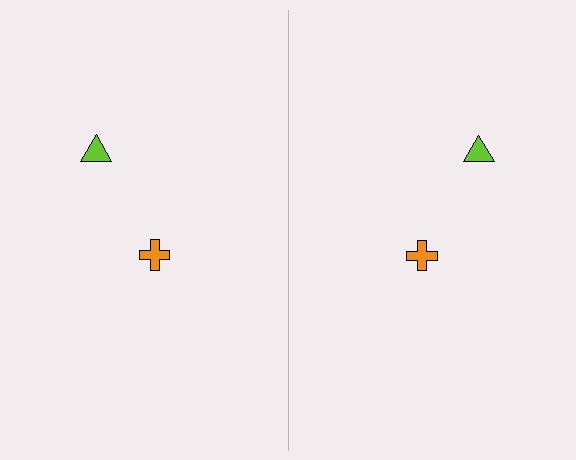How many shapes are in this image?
There are 4 shapes in this image.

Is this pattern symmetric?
Yes, this pattern has bilateral (reflection) symmetry.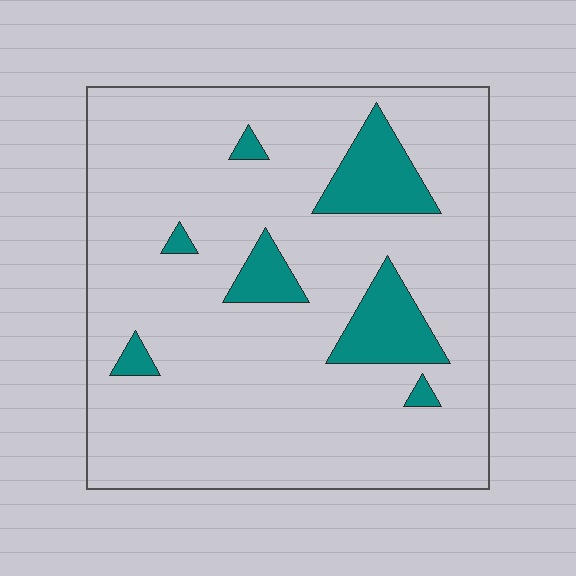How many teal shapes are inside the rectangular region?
7.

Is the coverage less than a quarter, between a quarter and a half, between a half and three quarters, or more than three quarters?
Less than a quarter.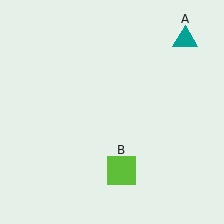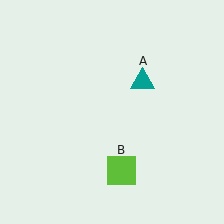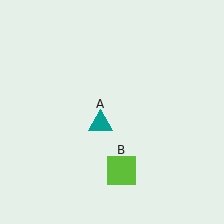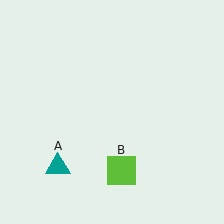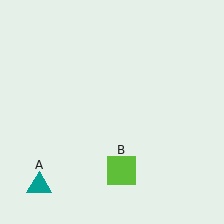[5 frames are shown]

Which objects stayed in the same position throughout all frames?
Lime square (object B) remained stationary.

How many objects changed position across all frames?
1 object changed position: teal triangle (object A).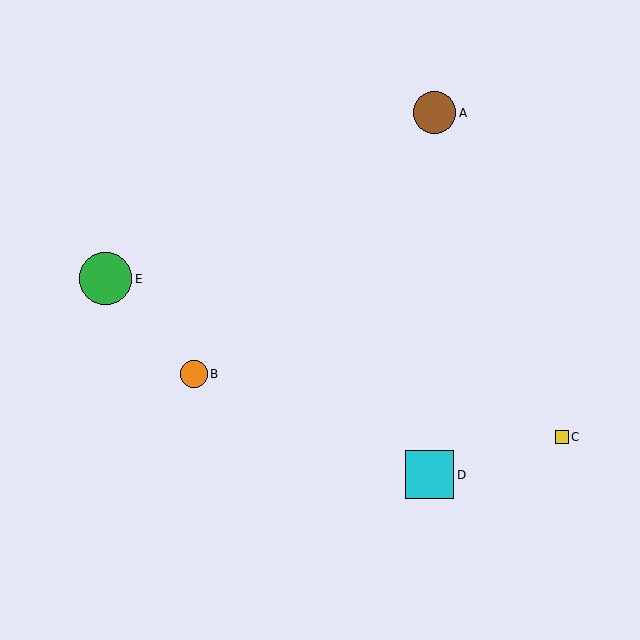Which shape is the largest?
The green circle (labeled E) is the largest.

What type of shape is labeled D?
Shape D is a cyan square.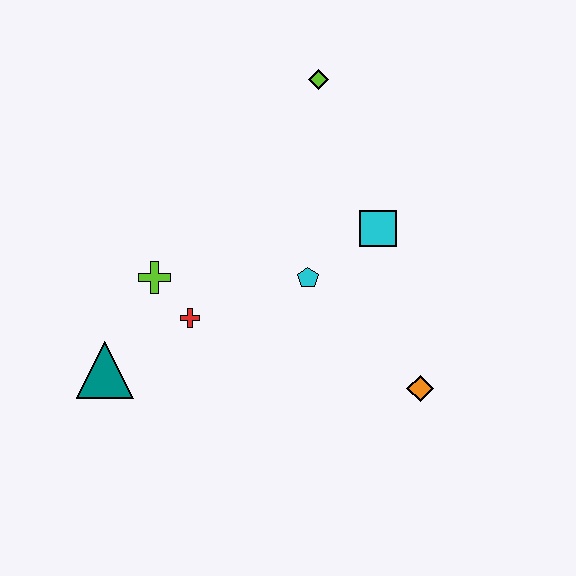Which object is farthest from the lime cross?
The orange diamond is farthest from the lime cross.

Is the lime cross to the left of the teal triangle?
No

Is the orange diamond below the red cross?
Yes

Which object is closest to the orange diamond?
The cyan pentagon is closest to the orange diamond.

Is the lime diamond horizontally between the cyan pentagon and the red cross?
No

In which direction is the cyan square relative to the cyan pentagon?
The cyan square is to the right of the cyan pentagon.